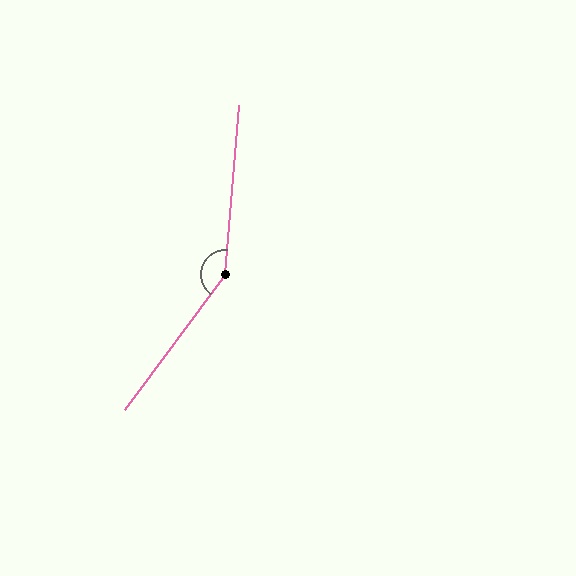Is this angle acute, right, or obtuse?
It is obtuse.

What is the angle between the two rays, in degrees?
Approximately 148 degrees.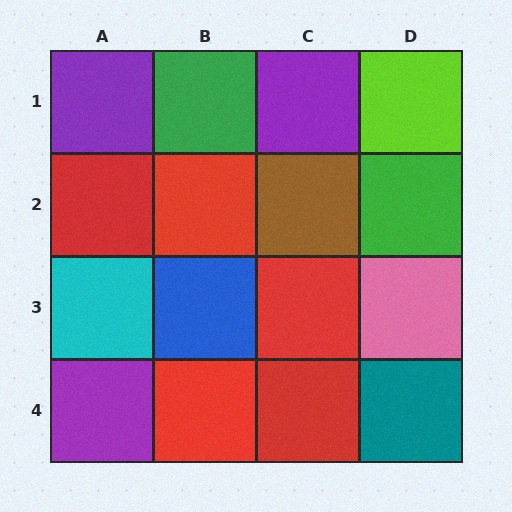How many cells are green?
2 cells are green.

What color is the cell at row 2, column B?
Red.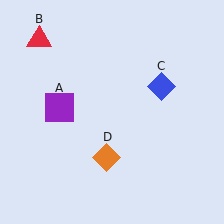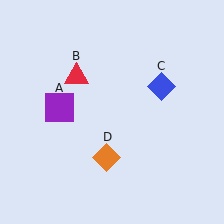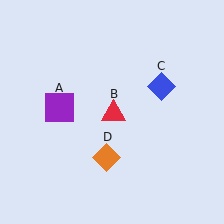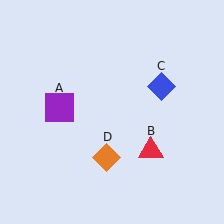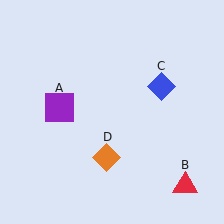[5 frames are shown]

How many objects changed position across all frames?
1 object changed position: red triangle (object B).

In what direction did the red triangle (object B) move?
The red triangle (object B) moved down and to the right.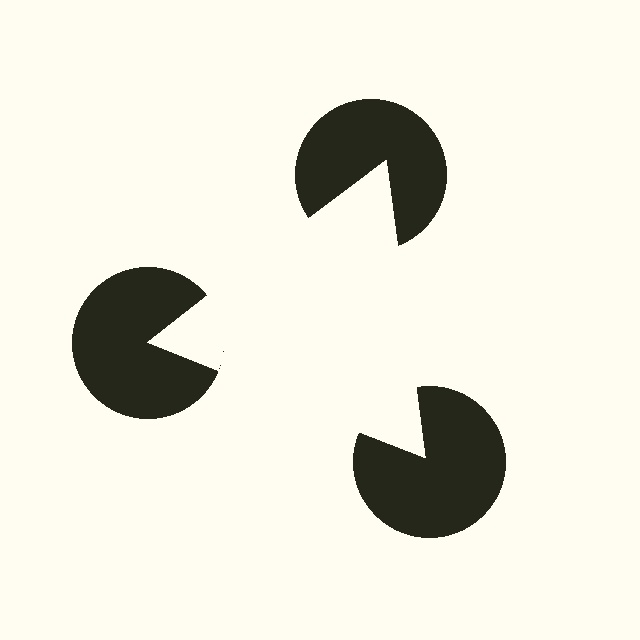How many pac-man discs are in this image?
There are 3 — one at each vertex of the illusory triangle.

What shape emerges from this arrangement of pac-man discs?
An illusory triangle — its edges are inferred from the aligned wedge cuts in the pac-man discs, not physically drawn.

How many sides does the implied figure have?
3 sides.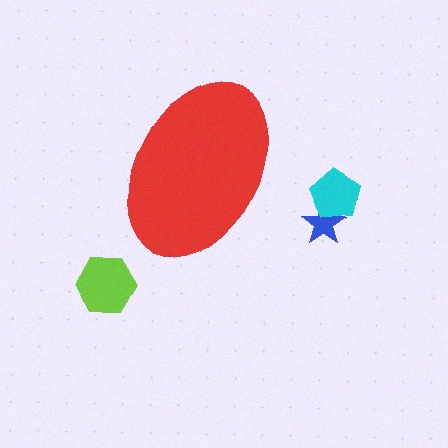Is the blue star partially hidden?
No, the blue star is fully visible.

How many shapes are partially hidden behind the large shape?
0 shapes are partially hidden.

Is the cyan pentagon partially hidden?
No, the cyan pentagon is fully visible.